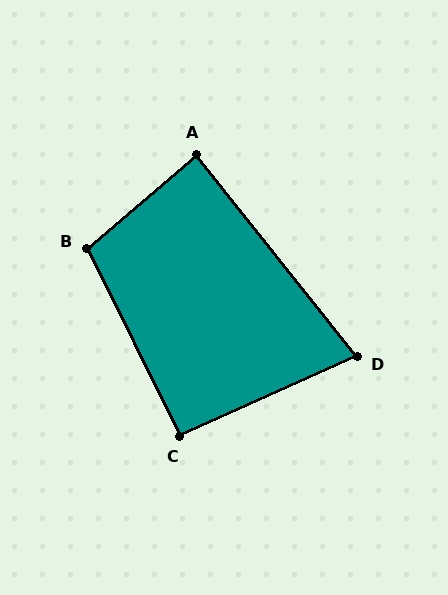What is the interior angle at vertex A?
Approximately 88 degrees (approximately right).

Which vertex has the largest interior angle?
B, at approximately 104 degrees.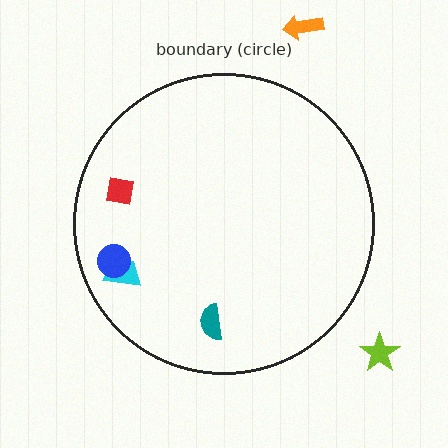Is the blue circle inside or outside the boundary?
Inside.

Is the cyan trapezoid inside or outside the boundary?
Inside.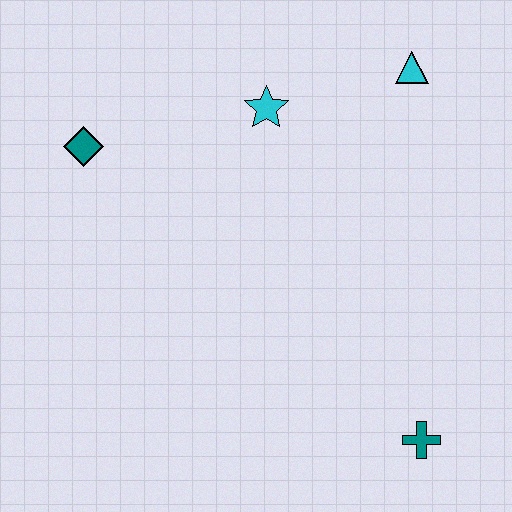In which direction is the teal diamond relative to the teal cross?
The teal diamond is to the left of the teal cross.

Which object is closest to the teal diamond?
The cyan star is closest to the teal diamond.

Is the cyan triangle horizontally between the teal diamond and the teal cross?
Yes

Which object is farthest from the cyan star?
The teal cross is farthest from the cyan star.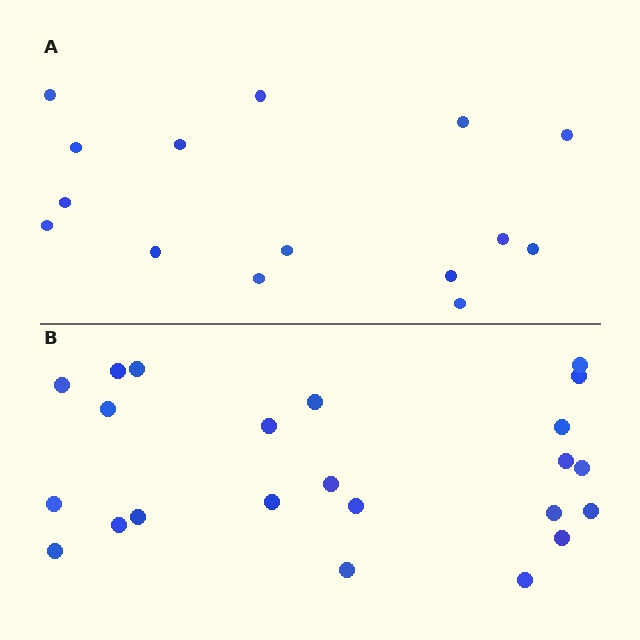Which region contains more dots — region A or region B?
Region B (the bottom region) has more dots.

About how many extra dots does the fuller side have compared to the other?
Region B has roughly 8 or so more dots than region A.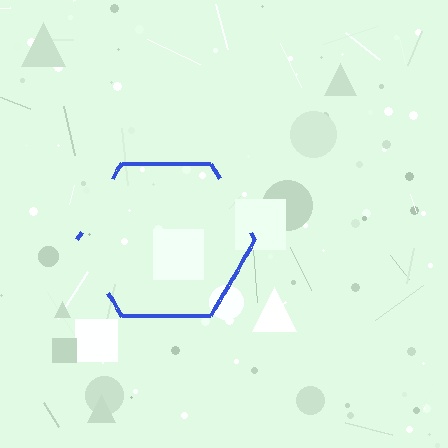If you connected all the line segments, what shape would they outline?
They would outline a hexagon.